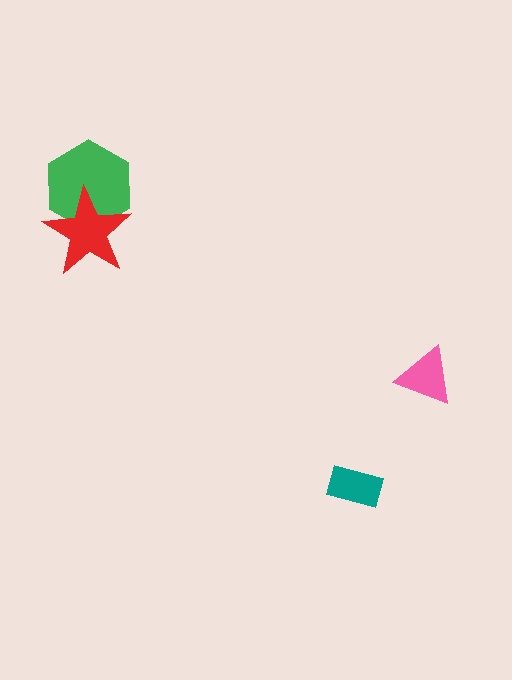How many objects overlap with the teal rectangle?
0 objects overlap with the teal rectangle.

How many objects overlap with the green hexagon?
1 object overlaps with the green hexagon.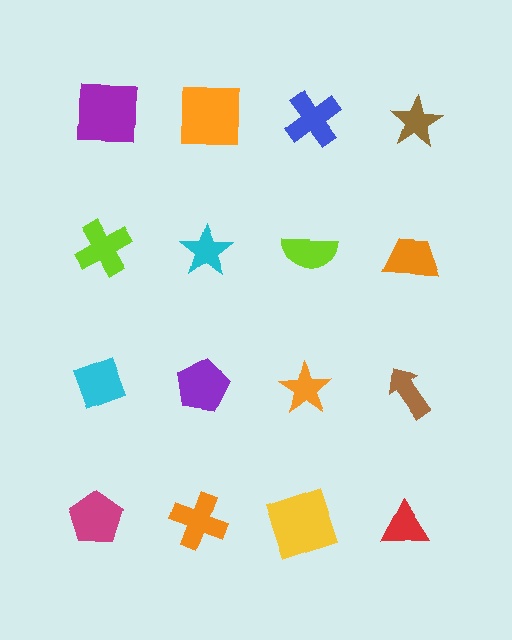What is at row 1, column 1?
A purple square.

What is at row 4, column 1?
A magenta pentagon.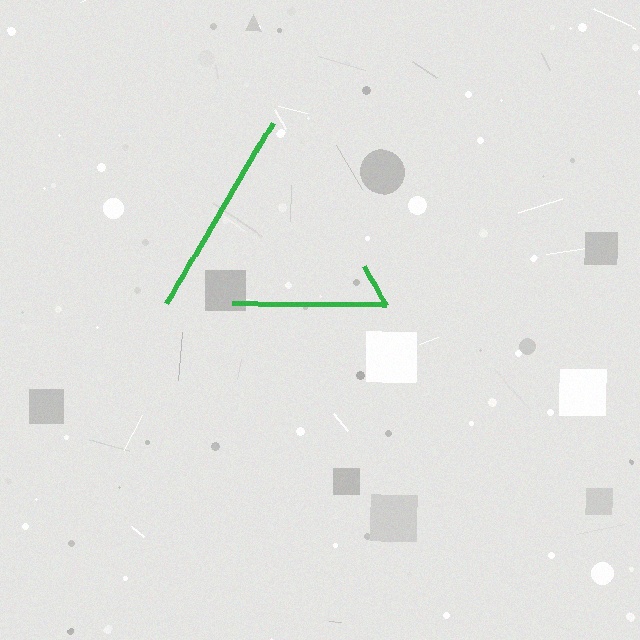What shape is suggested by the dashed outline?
The dashed outline suggests a triangle.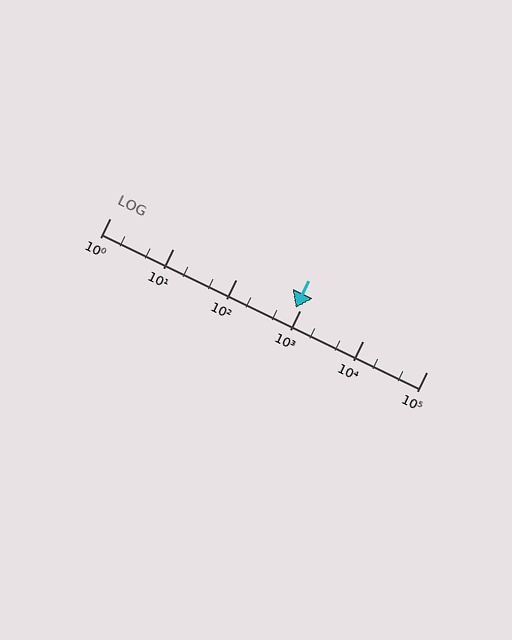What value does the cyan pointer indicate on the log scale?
The pointer indicates approximately 850.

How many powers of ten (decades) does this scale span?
The scale spans 5 decades, from 1 to 100000.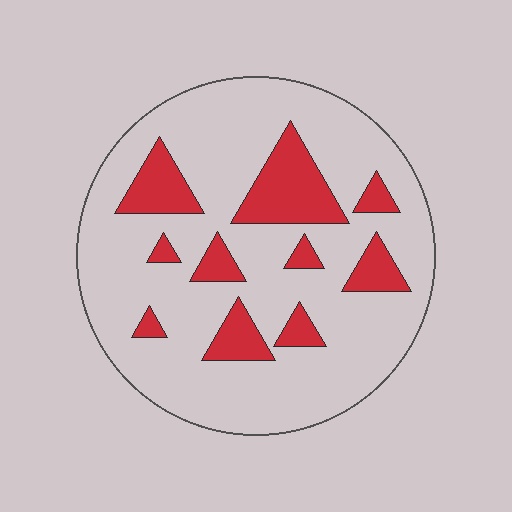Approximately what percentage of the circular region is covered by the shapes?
Approximately 20%.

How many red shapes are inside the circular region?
10.